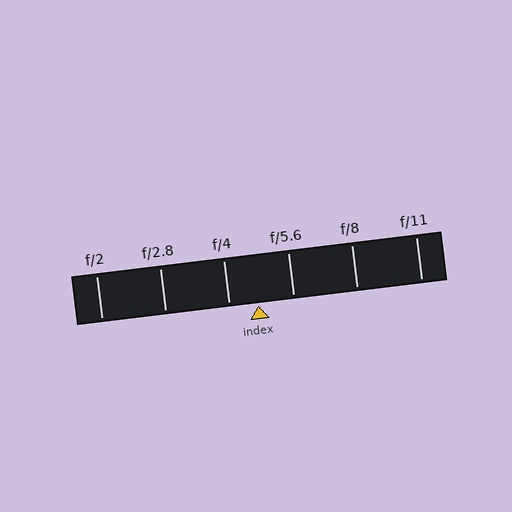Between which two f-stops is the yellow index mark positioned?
The index mark is between f/4 and f/5.6.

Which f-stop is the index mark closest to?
The index mark is closest to f/4.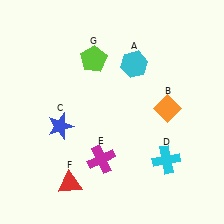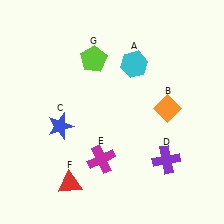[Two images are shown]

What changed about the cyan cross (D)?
In Image 1, D is cyan. In Image 2, it changed to purple.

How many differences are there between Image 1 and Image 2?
There is 1 difference between the two images.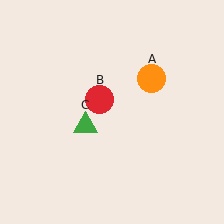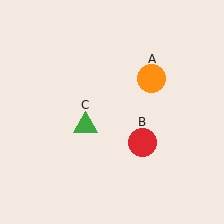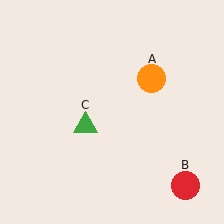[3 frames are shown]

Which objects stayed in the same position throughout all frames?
Orange circle (object A) and green triangle (object C) remained stationary.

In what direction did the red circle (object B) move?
The red circle (object B) moved down and to the right.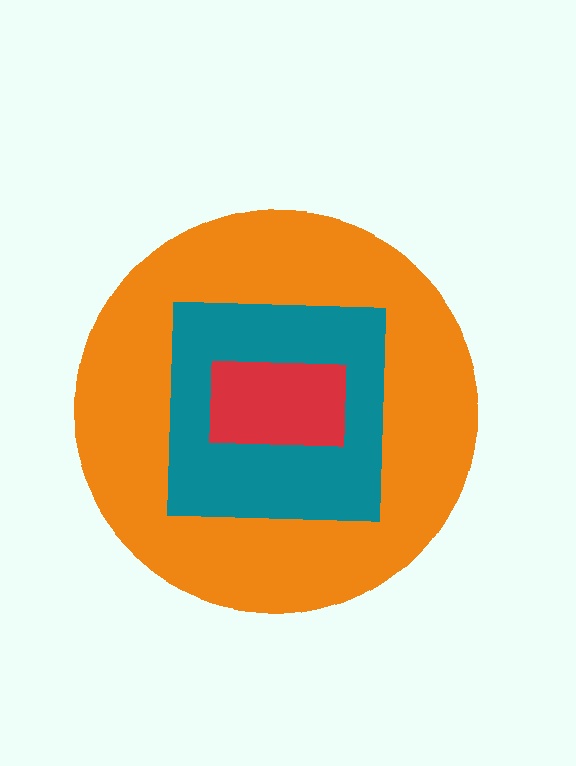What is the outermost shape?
The orange circle.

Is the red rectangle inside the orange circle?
Yes.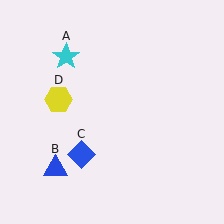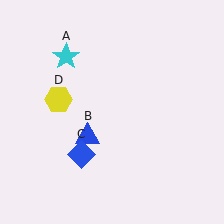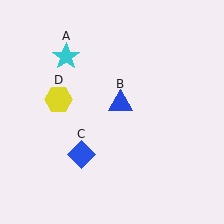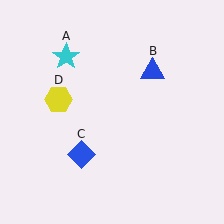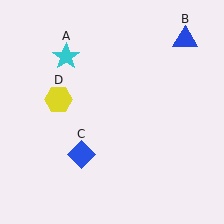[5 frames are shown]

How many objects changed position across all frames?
1 object changed position: blue triangle (object B).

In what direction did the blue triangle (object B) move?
The blue triangle (object B) moved up and to the right.